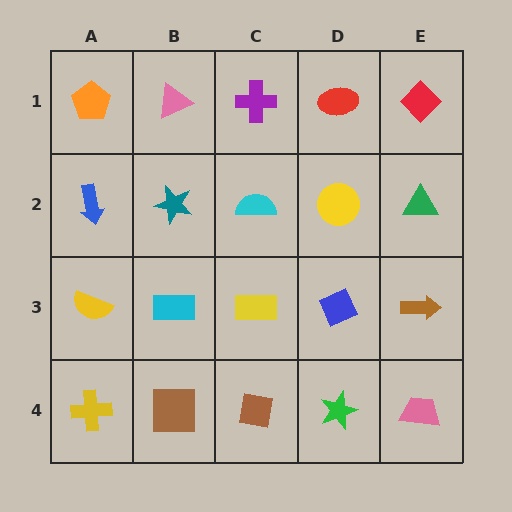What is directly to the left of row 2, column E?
A yellow circle.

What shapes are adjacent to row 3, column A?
A blue arrow (row 2, column A), a yellow cross (row 4, column A), a cyan rectangle (row 3, column B).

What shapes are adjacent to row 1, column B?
A teal star (row 2, column B), an orange pentagon (row 1, column A), a purple cross (row 1, column C).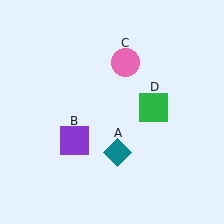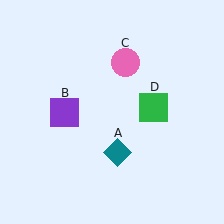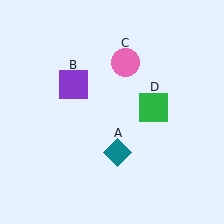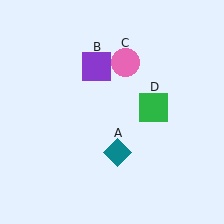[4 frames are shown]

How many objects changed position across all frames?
1 object changed position: purple square (object B).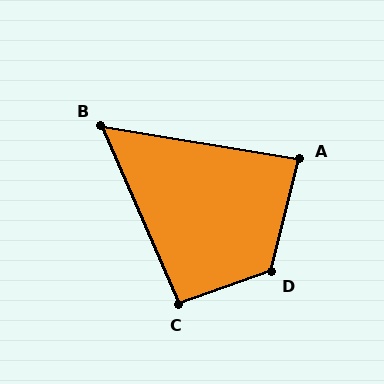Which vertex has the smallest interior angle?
B, at approximately 57 degrees.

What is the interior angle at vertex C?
Approximately 94 degrees (approximately right).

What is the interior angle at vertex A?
Approximately 86 degrees (approximately right).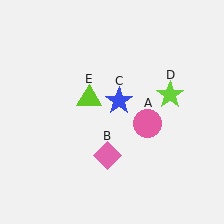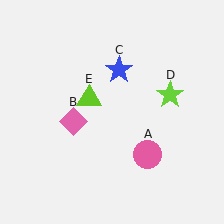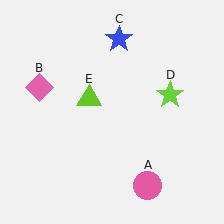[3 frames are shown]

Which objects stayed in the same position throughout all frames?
Lime star (object D) and lime triangle (object E) remained stationary.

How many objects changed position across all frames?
3 objects changed position: pink circle (object A), pink diamond (object B), blue star (object C).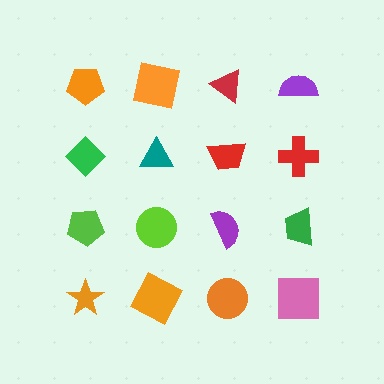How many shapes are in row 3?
4 shapes.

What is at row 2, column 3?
A red trapezoid.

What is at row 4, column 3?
An orange circle.